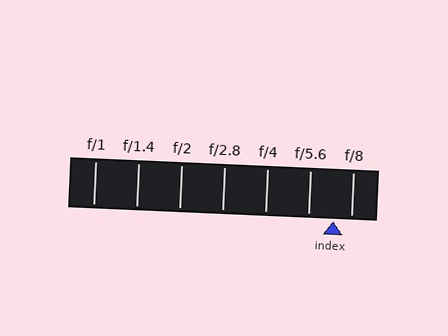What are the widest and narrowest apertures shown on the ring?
The widest aperture shown is f/1 and the narrowest is f/8.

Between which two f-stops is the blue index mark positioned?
The index mark is between f/5.6 and f/8.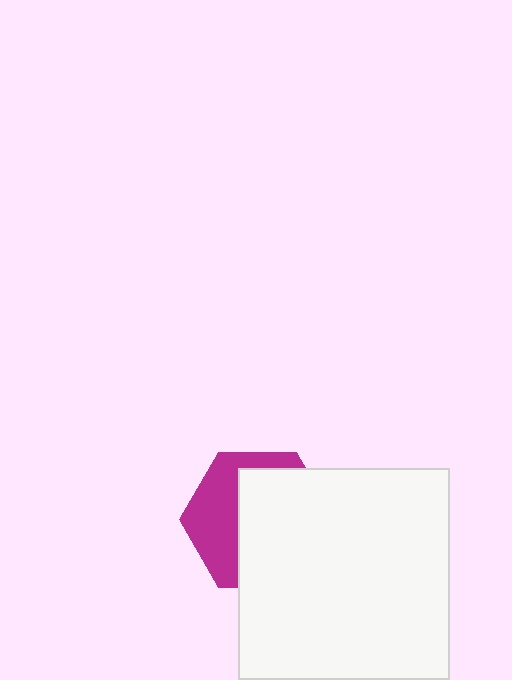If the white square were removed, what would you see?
You would see the complete magenta hexagon.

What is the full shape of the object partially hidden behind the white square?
The partially hidden object is a magenta hexagon.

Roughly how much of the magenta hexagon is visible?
A small part of it is visible (roughly 39%).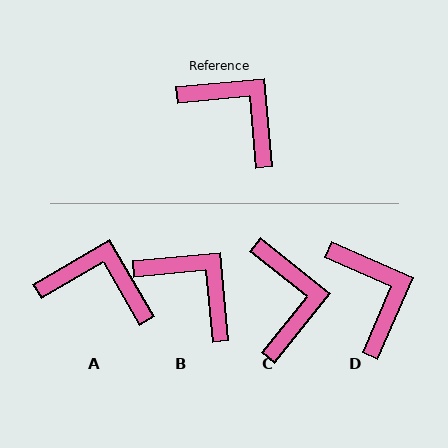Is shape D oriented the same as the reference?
No, it is off by about 29 degrees.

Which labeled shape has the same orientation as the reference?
B.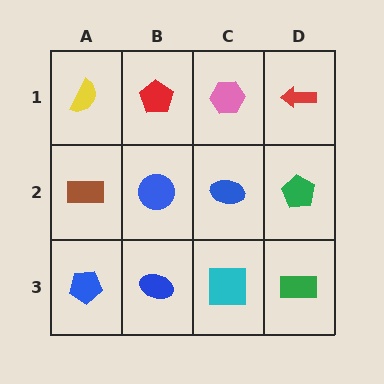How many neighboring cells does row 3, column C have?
3.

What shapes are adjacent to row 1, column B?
A blue circle (row 2, column B), a yellow semicircle (row 1, column A), a pink hexagon (row 1, column C).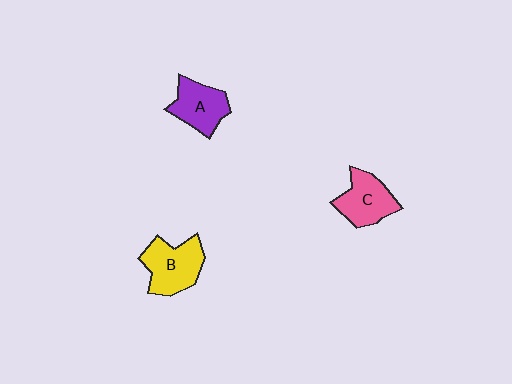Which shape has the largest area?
Shape B (yellow).